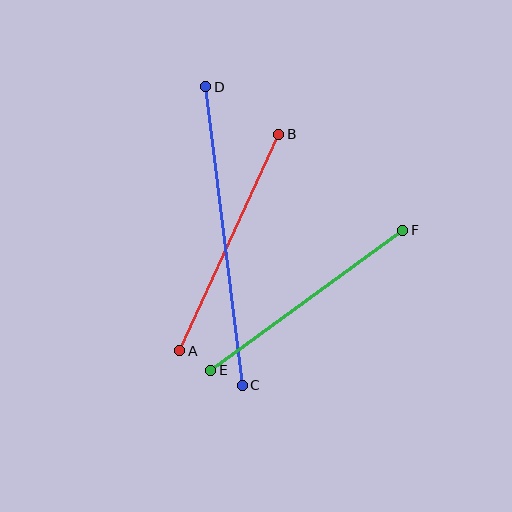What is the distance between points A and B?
The distance is approximately 238 pixels.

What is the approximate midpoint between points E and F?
The midpoint is at approximately (307, 300) pixels.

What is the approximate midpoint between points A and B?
The midpoint is at approximately (229, 242) pixels.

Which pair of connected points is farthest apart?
Points C and D are farthest apart.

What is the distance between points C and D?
The distance is approximately 301 pixels.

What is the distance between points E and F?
The distance is approximately 237 pixels.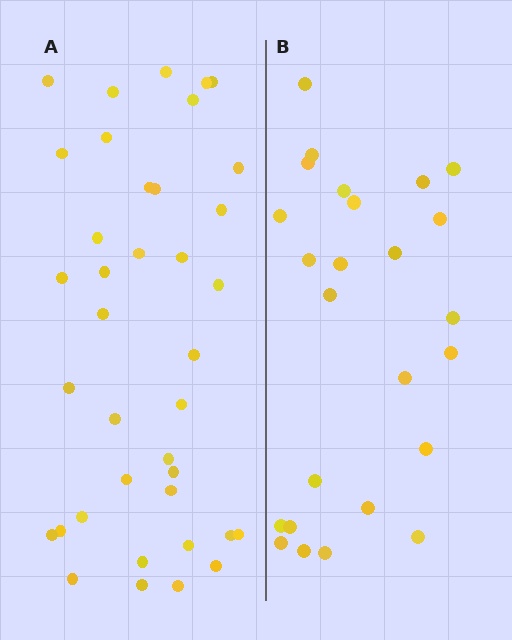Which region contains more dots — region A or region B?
Region A (the left region) has more dots.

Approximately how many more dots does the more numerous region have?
Region A has approximately 15 more dots than region B.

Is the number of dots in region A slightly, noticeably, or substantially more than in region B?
Region A has substantially more. The ratio is roughly 1.5 to 1.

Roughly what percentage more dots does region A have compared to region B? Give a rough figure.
About 50% more.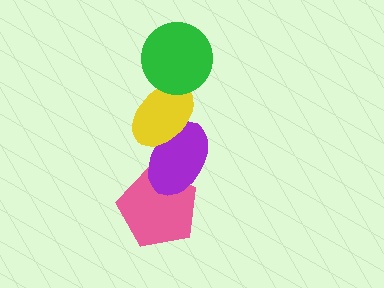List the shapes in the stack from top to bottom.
From top to bottom: the green circle, the yellow ellipse, the purple ellipse, the pink pentagon.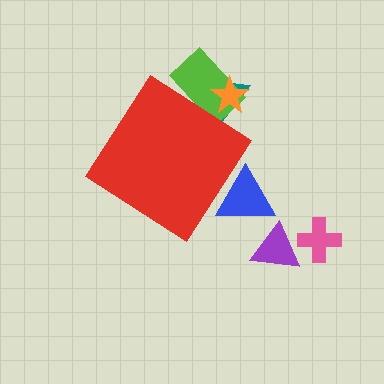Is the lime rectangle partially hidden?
Yes, the lime rectangle is partially hidden behind the red diamond.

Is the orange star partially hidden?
Yes, the orange star is partially hidden behind the red diamond.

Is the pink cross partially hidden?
No, the pink cross is fully visible.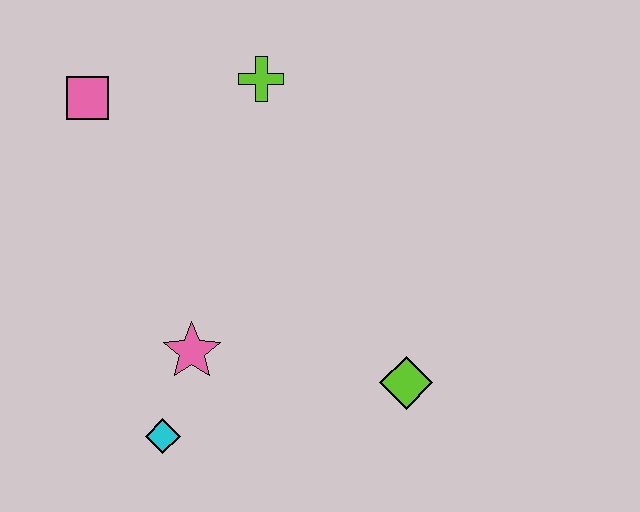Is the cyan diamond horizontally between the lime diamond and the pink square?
Yes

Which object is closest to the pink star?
The cyan diamond is closest to the pink star.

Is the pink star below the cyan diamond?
No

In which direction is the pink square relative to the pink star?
The pink square is above the pink star.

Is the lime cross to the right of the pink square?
Yes